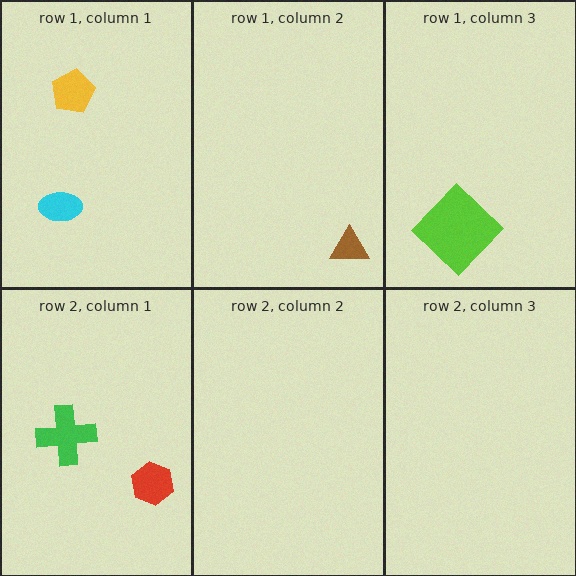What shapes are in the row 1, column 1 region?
The yellow pentagon, the cyan ellipse.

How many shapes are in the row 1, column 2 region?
1.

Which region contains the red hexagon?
The row 2, column 1 region.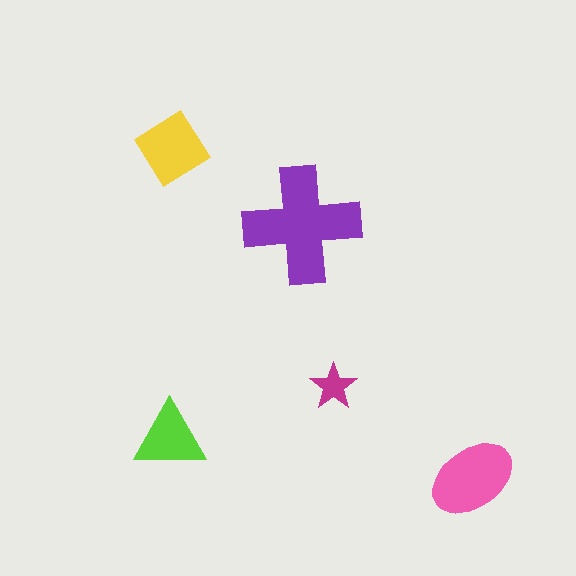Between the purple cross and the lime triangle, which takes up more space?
The purple cross.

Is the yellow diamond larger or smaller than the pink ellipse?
Smaller.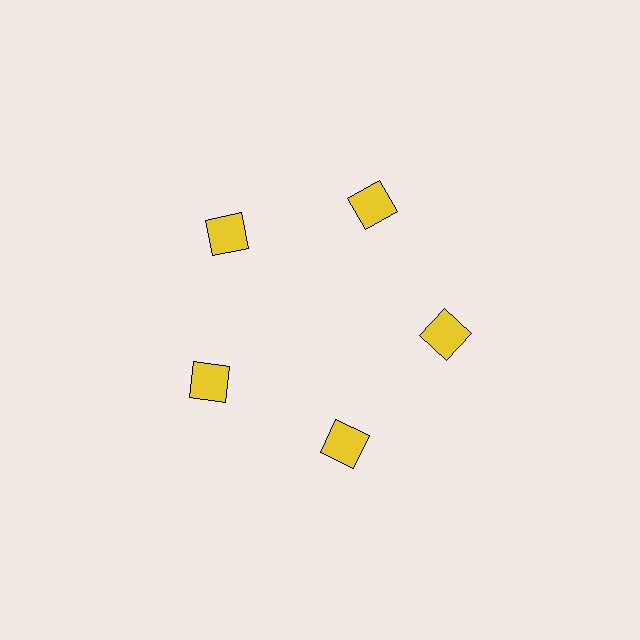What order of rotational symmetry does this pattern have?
This pattern has 5-fold rotational symmetry.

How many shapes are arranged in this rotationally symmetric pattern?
There are 5 shapes, arranged in 5 groups of 1.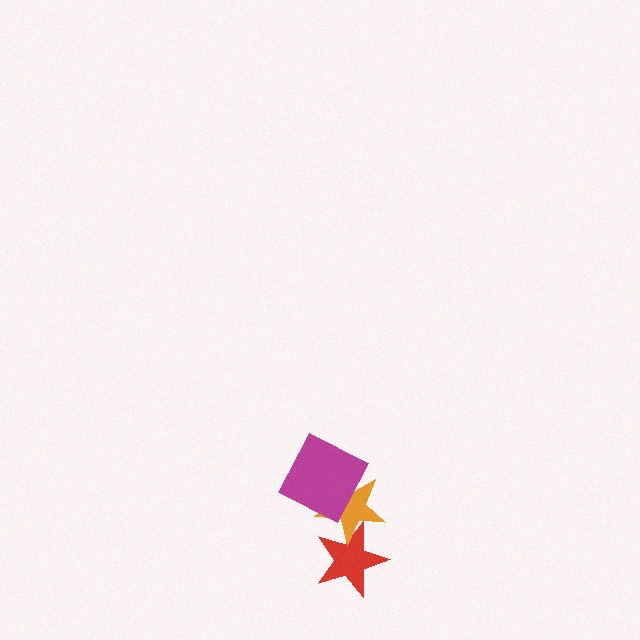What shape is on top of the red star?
The orange star is on top of the red star.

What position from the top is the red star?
The red star is 3rd from the top.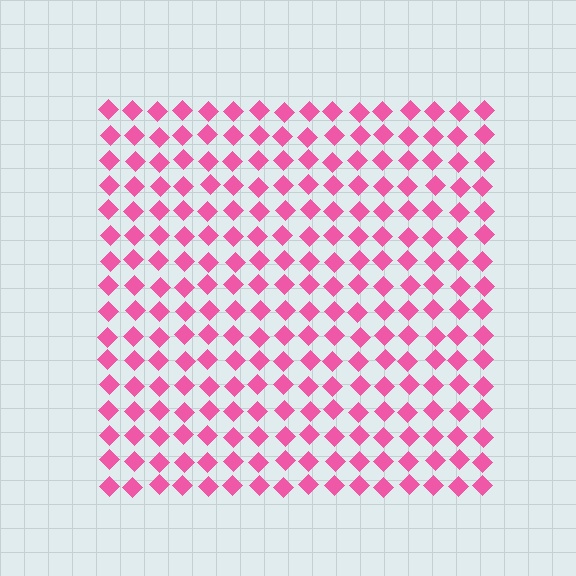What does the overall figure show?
The overall figure shows a square.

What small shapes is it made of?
It is made of small diamonds.